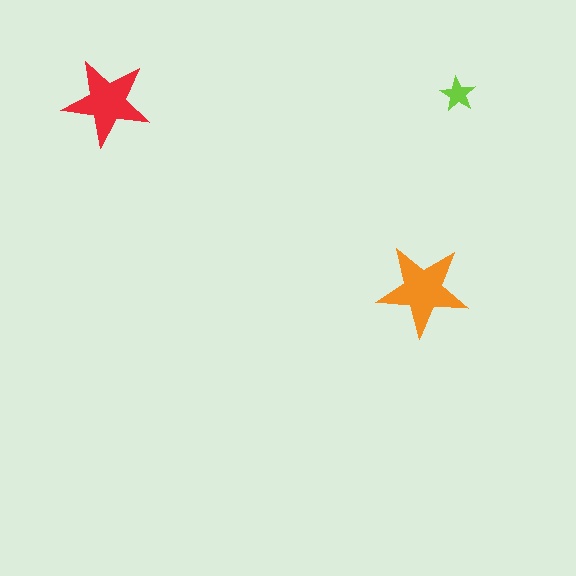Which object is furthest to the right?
The lime star is rightmost.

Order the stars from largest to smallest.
the orange one, the red one, the lime one.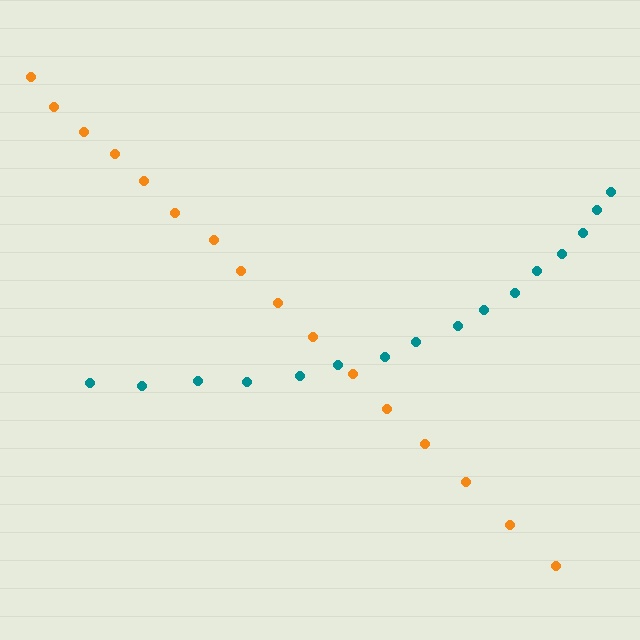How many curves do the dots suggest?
There are 2 distinct paths.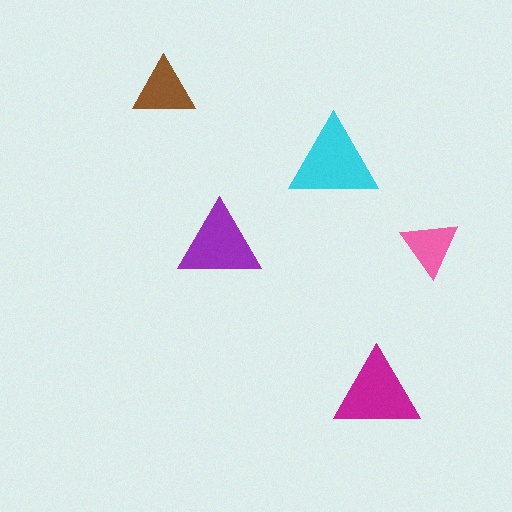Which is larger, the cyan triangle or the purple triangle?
The cyan one.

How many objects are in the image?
There are 5 objects in the image.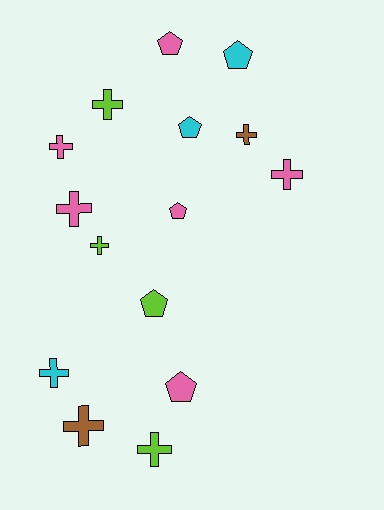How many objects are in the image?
There are 15 objects.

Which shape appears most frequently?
Cross, with 9 objects.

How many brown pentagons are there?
There are no brown pentagons.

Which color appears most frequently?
Pink, with 6 objects.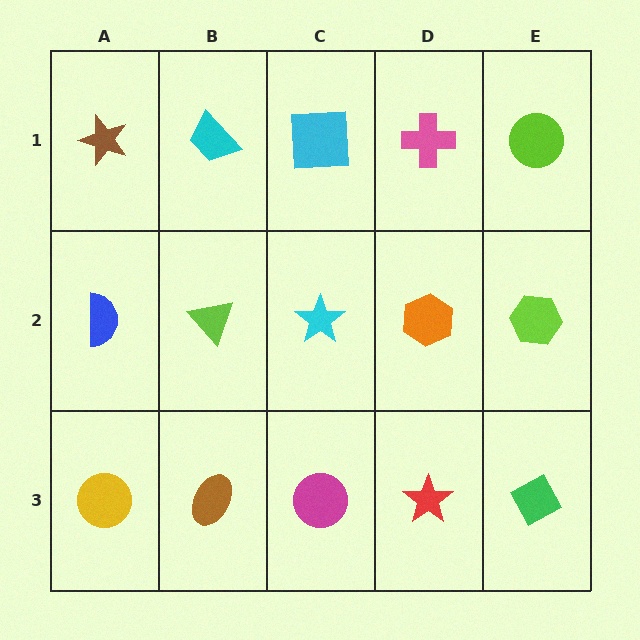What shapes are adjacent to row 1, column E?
A lime hexagon (row 2, column E), a pink cross (row 1, column D).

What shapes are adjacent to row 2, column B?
A cyan trapezoid (row 1, column B), a brown ellipse (row 3, column B), a blue semicircle (row 2, column A), a cyan star (row 2, column C).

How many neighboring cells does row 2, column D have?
4.